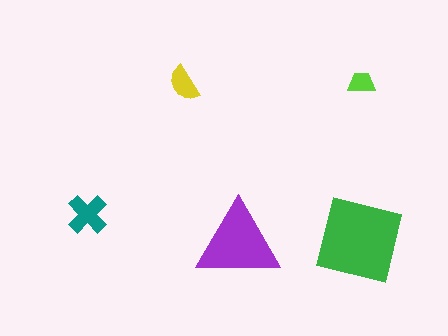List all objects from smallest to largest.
The lime trapezoid, the yellow semicircle, the teal cross, the purple triangle, the green square.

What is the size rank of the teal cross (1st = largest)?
3rd.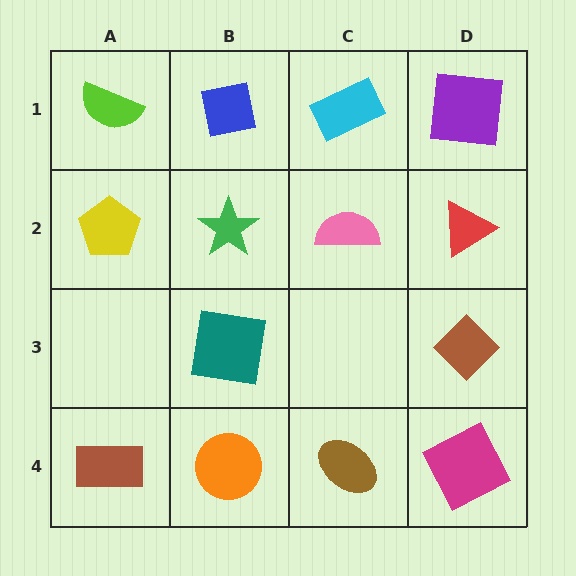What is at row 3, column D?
A brown diamond.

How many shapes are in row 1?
4 shapes.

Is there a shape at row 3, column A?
No, that cell is empty.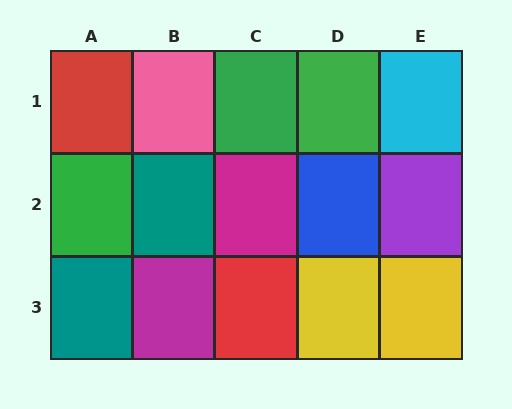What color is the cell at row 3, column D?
Yellow.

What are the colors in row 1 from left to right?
Red, pink, green, green, cyan.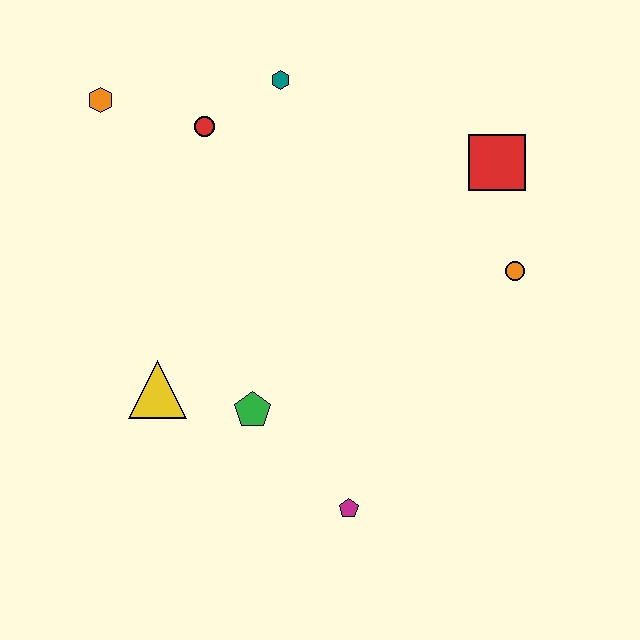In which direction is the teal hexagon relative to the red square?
The teal hexagon is to the left of the red square.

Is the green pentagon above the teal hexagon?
No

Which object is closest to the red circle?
The teal hexagon is closest to the red circle.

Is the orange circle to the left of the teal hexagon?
No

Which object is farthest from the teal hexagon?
The magenta pentagon is farthest from the teal hexagon.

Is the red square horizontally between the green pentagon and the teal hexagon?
No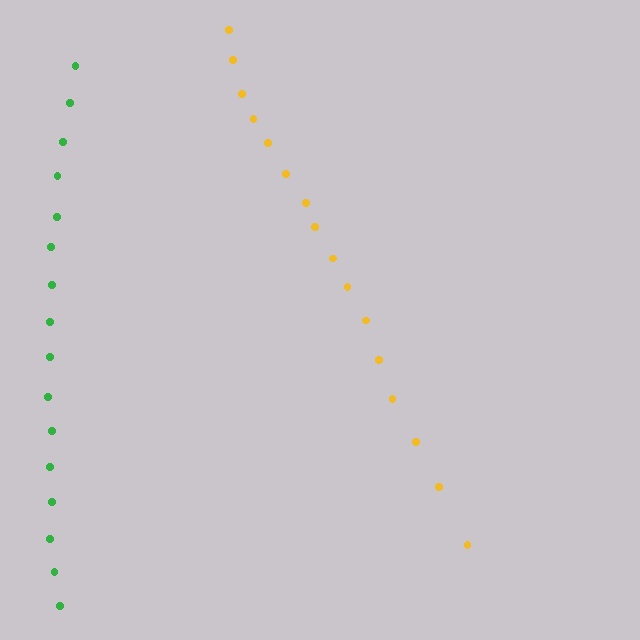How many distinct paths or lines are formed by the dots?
There are 2 distinct paths.